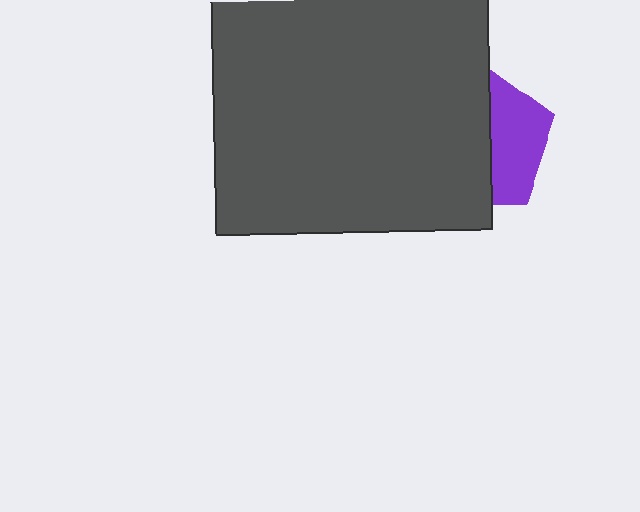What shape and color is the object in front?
The object in front is a dark gray rectangle.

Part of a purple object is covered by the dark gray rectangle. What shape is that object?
It is a pentagon.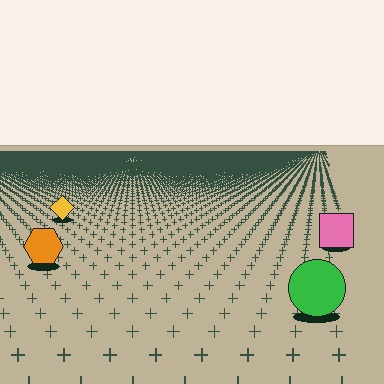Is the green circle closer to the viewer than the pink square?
Yes. The green circle is closer — you can tell from the texture gradient: the ground texture is coarser near it.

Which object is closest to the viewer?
The green circle is closest. The texture marks near it are larger and more spread out.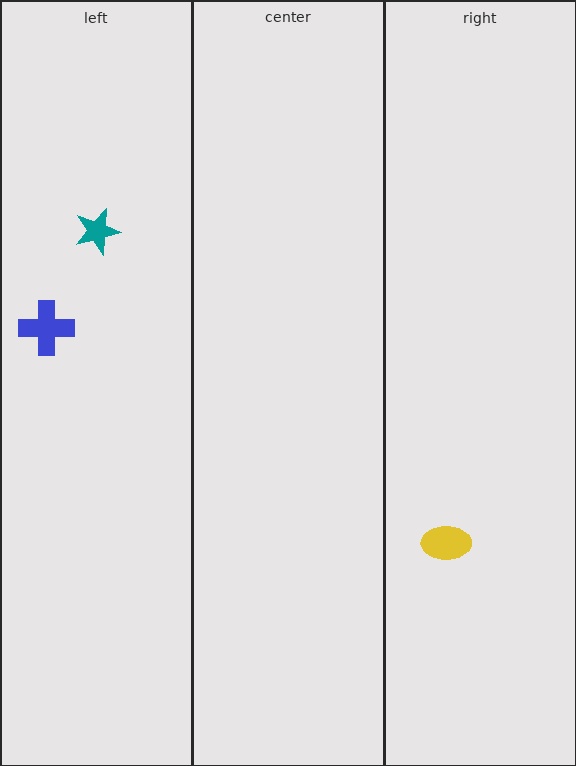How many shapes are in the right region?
1.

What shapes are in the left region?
The blue cross, the teal star.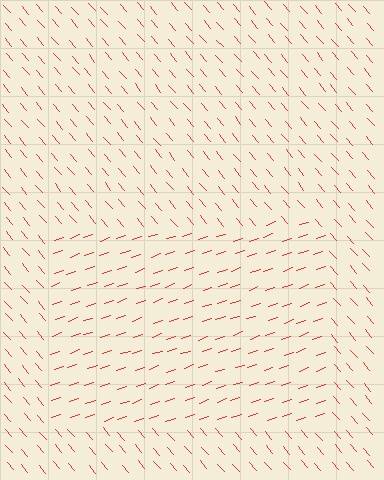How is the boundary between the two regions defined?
The boundary is defined purely by a change in line orientation (approximately 68 degrees difference). All lines are the same color and thickness.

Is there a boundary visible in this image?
Yes, there is a texture boundary formed by a change in line orientation.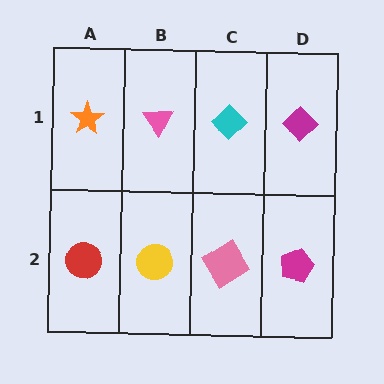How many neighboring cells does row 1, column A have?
2.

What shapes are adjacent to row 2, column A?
An orange star (row 1, column A), a yellow circle (row 2, column B).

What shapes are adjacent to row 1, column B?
A yellow circle (row 2, column B), an orange star (row 1, column A), a cyan diamond (row 1, column C).